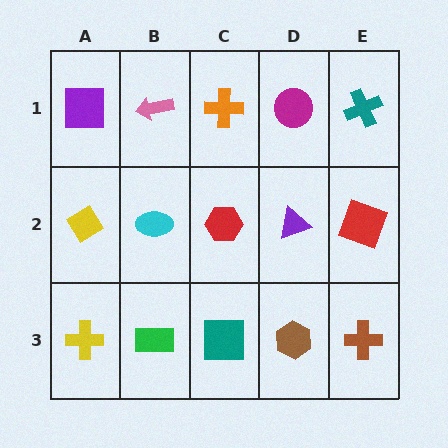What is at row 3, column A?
A yellow cross.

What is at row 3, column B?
A green rectangle.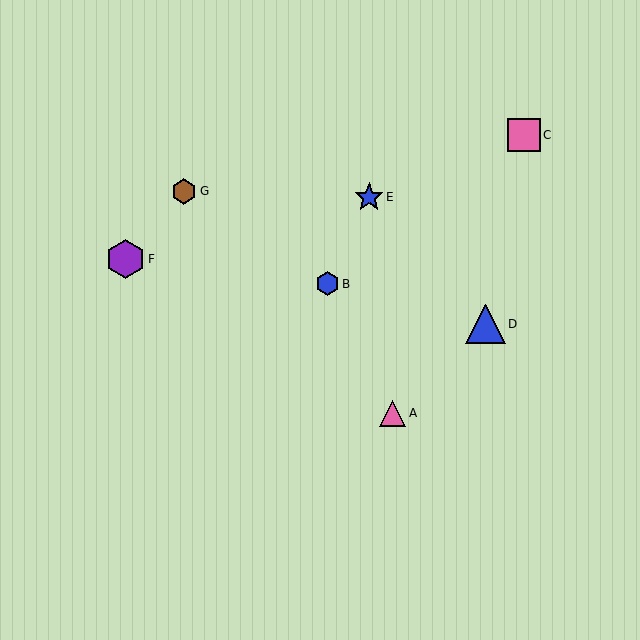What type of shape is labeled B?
Shape B is a blue hexagon.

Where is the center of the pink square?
The center of the pink square is at (524, 135).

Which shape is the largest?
The blue triangle (labeled D) is the largest.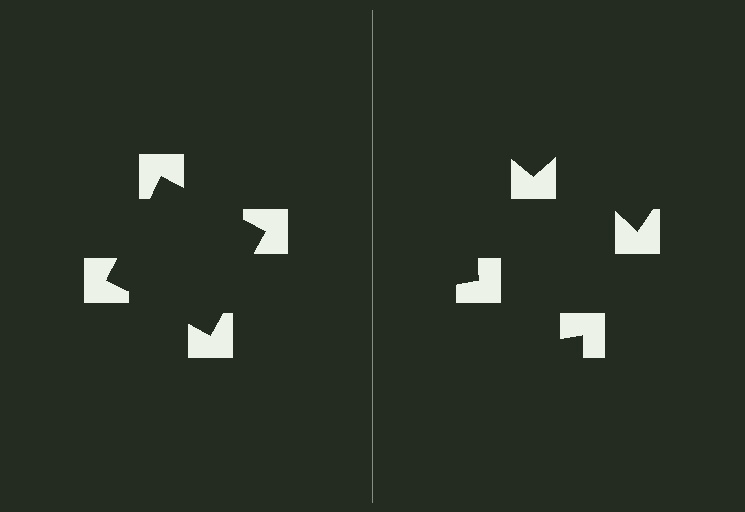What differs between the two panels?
The notched squares are positioned identically on both sides; only the wedge orientations differ. On the left they align to a square; on the right they are misaligned.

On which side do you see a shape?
An illusory square appears on the left side. On the right side the wedge cuts are rotated, so no coherent shape forms.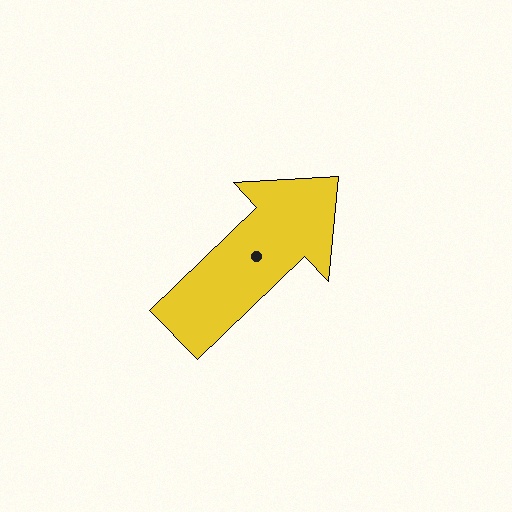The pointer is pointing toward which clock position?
Roughly 2 o'clock.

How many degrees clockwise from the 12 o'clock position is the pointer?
Approximately 46 degrees.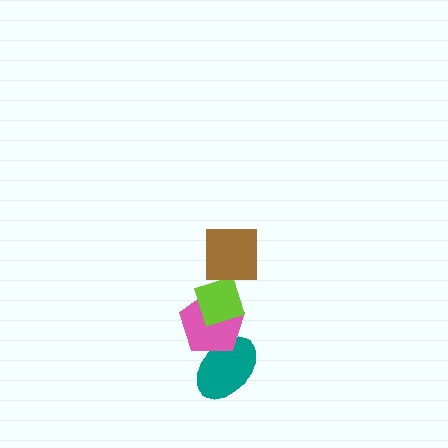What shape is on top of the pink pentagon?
The lime diamond is on top of the pink pentagon.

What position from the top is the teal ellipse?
The teal ellipse is 4th from the top.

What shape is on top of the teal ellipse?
The pink pentagon is on top of the teal ellipse.